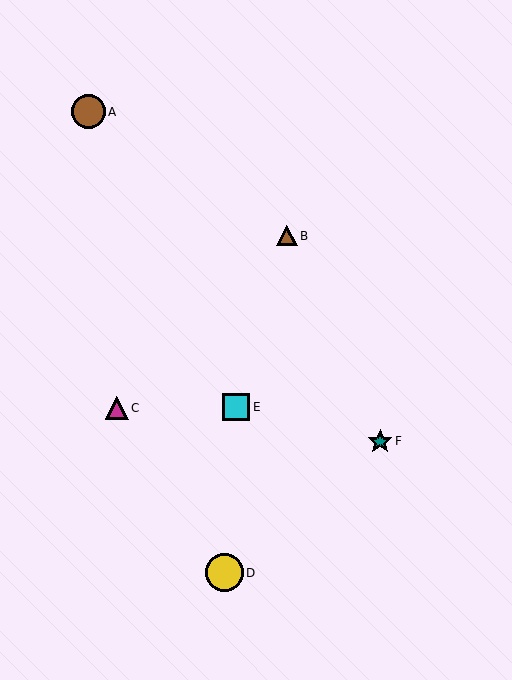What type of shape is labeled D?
Shape D is a yellow circle.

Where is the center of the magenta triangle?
The center of the magenta triangle is at (117, 408).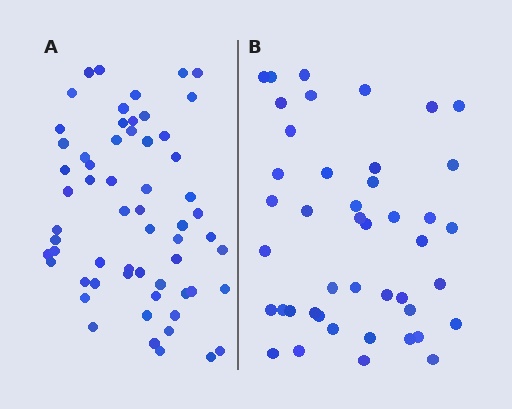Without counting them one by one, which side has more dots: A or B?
Region A (the left region) has more dots.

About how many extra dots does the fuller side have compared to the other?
Region A has approximately 15 more dots than region B.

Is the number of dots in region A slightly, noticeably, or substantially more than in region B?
Region A has noticeably more, but not dramatically so. The ratio is roughly 1.4 to 1.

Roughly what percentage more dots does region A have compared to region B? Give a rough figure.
About 35% more.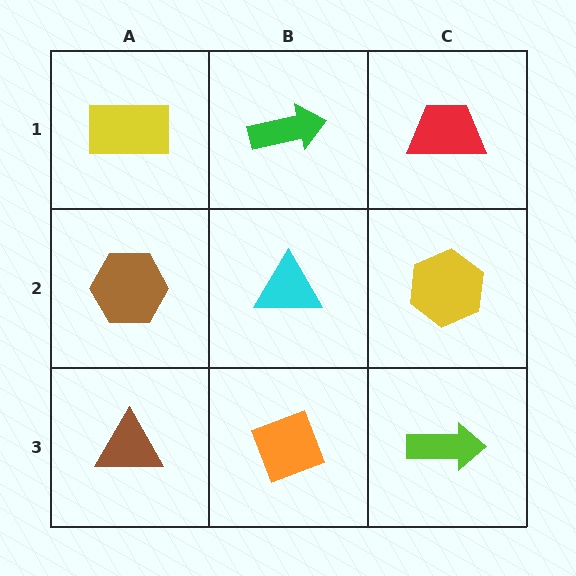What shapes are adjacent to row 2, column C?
A red trapezoid (row 1, column C), a lime arrow (row 3, column C), a cyan triangle (row 2, column B).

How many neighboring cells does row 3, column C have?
2.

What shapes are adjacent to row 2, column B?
A green arrow (row 1, column B), an orange diamond (row 3, column B), a brown hexagon (row 2, column A), a yellow hexagon (row 2, column C).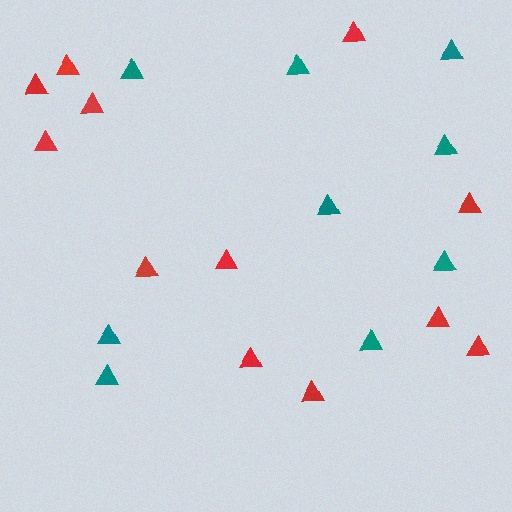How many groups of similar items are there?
There are 2 groups: one group of teal triangles (9) and one group of red triangles (12).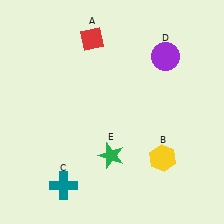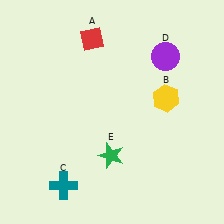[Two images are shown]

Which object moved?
The yellow hexagon (B) moved up.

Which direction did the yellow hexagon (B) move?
The yellow hexagon (B) moved up.